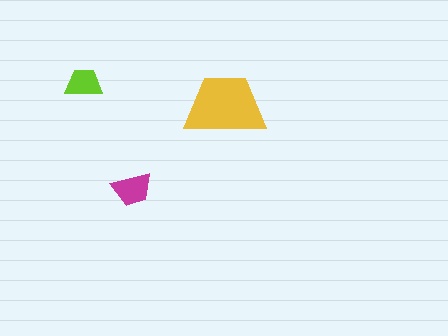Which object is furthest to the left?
The lime trapezoid is leftmost.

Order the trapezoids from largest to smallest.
the yellow one, the magenta one, the lime one.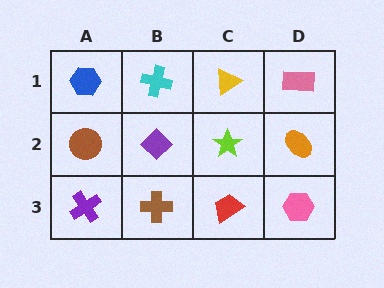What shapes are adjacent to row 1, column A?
A brown circle (row 2, column A), a cyan cross (row 1, column B).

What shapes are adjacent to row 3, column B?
A purple diamond (row 2, column B), a purple cross (row 3, column A), a red trapezoid (row 3, column C).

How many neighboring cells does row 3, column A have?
2.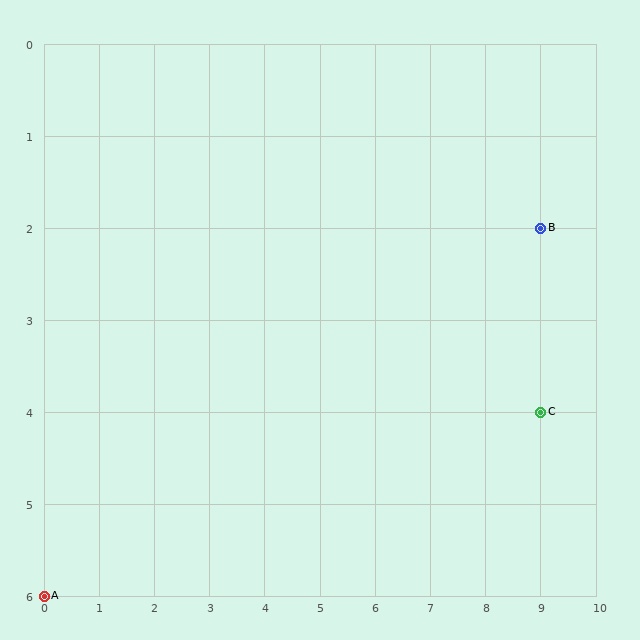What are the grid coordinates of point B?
Point B is at grid coordinates (9, 2).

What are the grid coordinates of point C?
Point C is at grid coordinates (9, 4).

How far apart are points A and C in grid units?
Points A and C are 9 columns and 2 rows apart (about 9.2 grid units diagonally).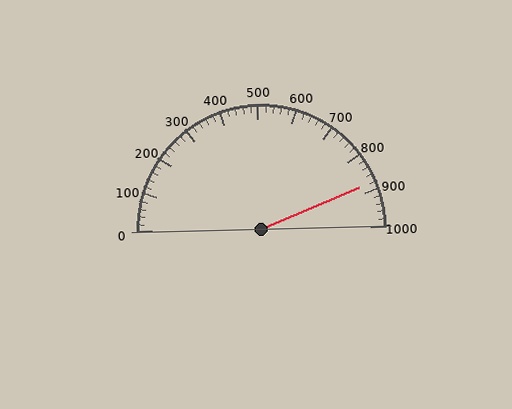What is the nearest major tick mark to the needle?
The nearest major tick mark is 900.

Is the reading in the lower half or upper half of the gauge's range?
The reading is in the upper half of the range (0 to 1000).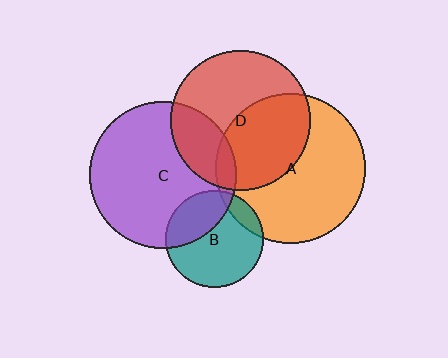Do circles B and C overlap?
Yes.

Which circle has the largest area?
Circle A (orange).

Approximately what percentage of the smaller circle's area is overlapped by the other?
Approximately 30%.